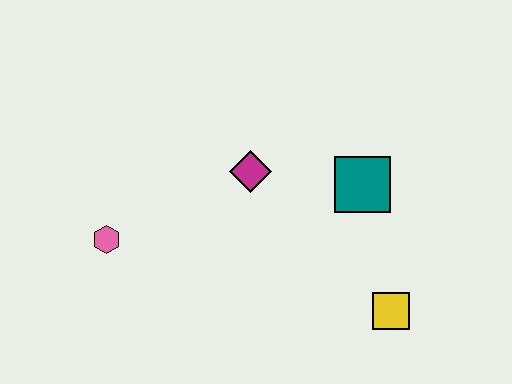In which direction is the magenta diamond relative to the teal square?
The magenta diamond is to the left of the teal square.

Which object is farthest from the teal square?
The pink hexagon is farthest from the teal square.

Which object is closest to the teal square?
The magenta diamond is closest to the teal square.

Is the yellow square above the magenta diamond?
No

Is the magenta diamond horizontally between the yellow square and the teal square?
No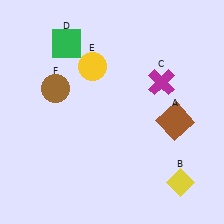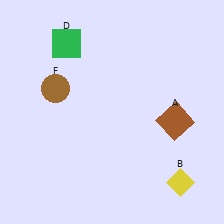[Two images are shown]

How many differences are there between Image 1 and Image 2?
There are 2 differences between the two images.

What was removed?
The magenta cross (C), the yellow circle (E) were removed in Image 2.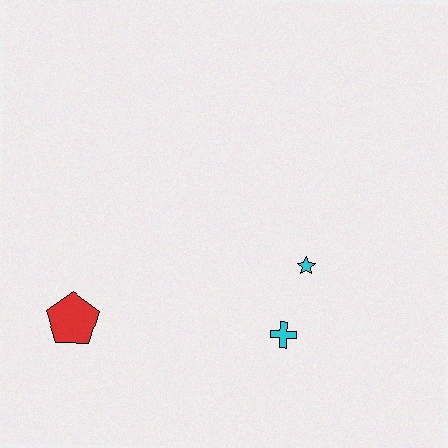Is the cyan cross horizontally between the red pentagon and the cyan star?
Yes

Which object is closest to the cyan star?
The cyan cross is closest to the cyan star.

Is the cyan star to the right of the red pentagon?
Yes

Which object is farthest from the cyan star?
The red pentagon is farthest from the cyan star.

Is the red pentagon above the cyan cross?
Yes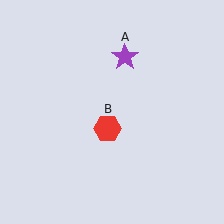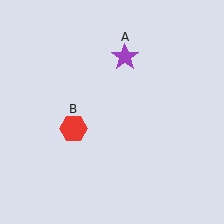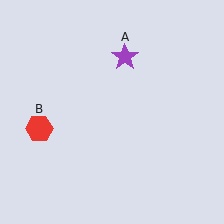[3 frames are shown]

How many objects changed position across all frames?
1 object changed position: red hexagon (object B).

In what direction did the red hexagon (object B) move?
The red hexagon (object B) moved left.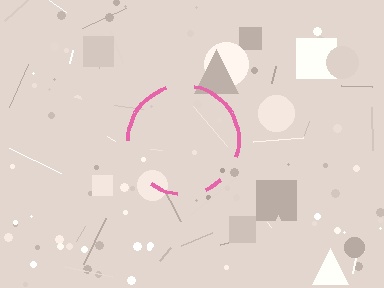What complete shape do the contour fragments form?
The contour fragments form a circle.